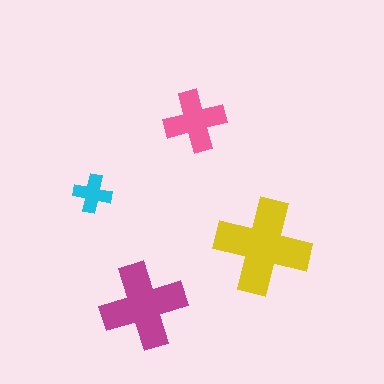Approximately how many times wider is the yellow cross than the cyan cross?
About 2.5 times wider.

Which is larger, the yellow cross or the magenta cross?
The yellow one.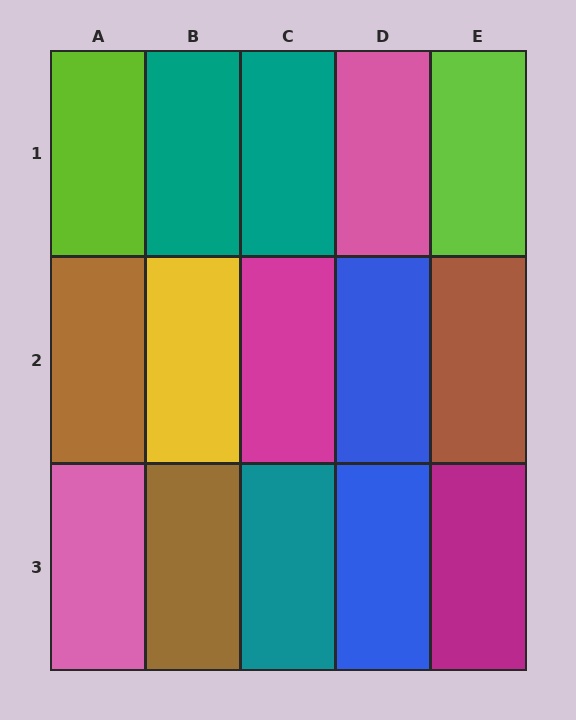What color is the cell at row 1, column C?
Teal.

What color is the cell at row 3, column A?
Pink.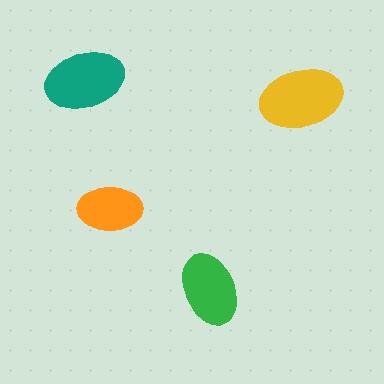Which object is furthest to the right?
The yellow ellipse is rightmost.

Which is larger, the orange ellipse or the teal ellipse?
The teal one.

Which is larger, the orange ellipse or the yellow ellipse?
The yellow one.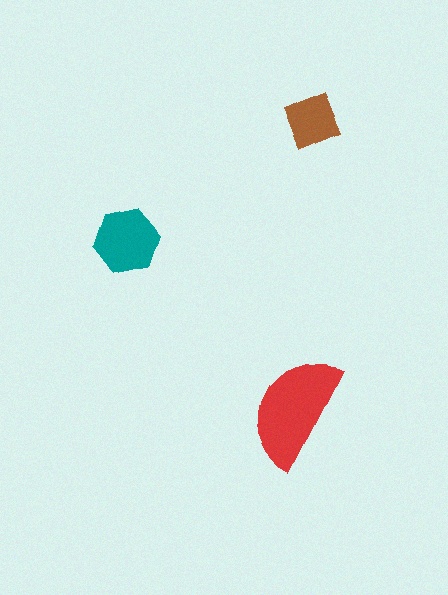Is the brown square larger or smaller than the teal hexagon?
Smaller.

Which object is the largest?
The red semicircle.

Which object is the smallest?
The brown square.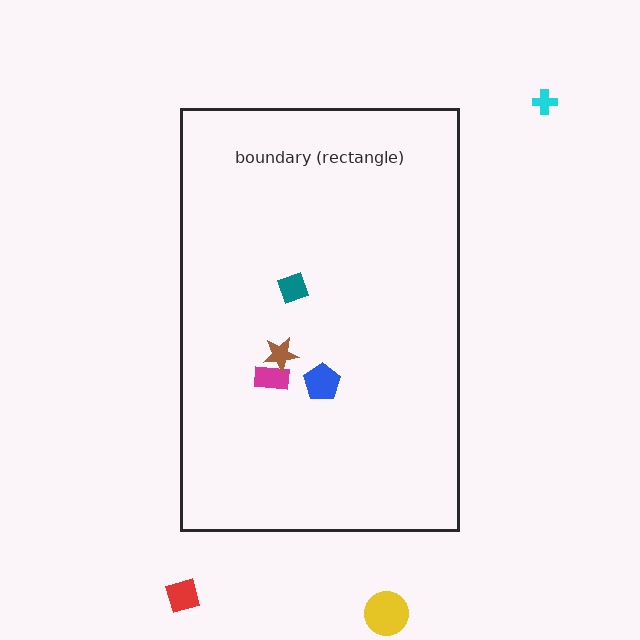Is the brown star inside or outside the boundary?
Inside.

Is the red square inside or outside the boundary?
Outside.